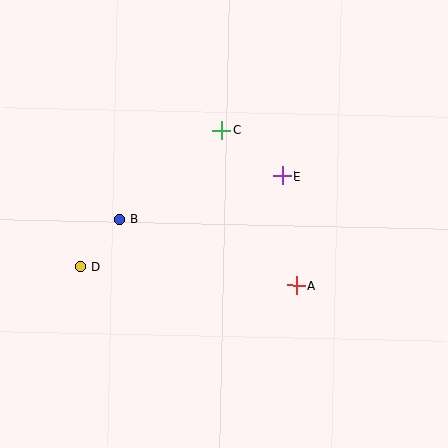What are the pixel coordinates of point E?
Point E is at (283, 176).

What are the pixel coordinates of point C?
Point C is at (222, 130).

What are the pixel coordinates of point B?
Point B is at (120, 219).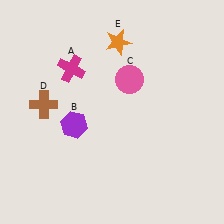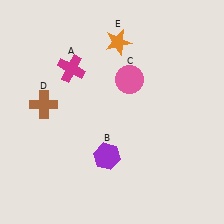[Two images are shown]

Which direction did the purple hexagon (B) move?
The purple hexagon (B) moved right.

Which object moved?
The purple hexagon (B) moved right.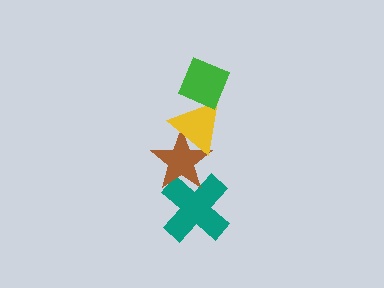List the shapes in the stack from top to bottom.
From top to bottom: the green diamond, the yellow triangle, the brown star, the teal cross.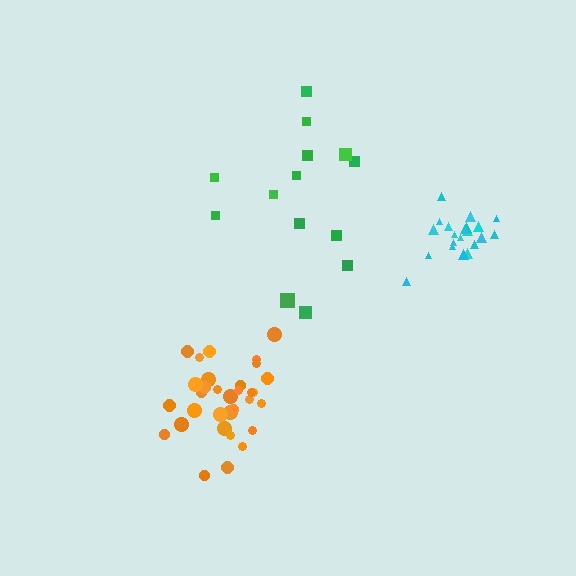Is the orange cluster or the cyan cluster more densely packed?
Cyan.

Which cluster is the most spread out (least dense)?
Green.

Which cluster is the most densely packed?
Cyan.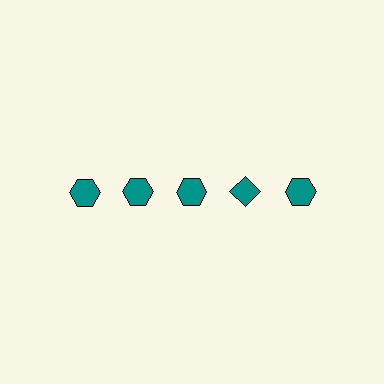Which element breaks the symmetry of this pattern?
The teal diamond in the top row, second from right column breaks the symmetry. All other shapes are teal hexagons.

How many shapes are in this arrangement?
There are 5 shapes arranged in a grid pattern.